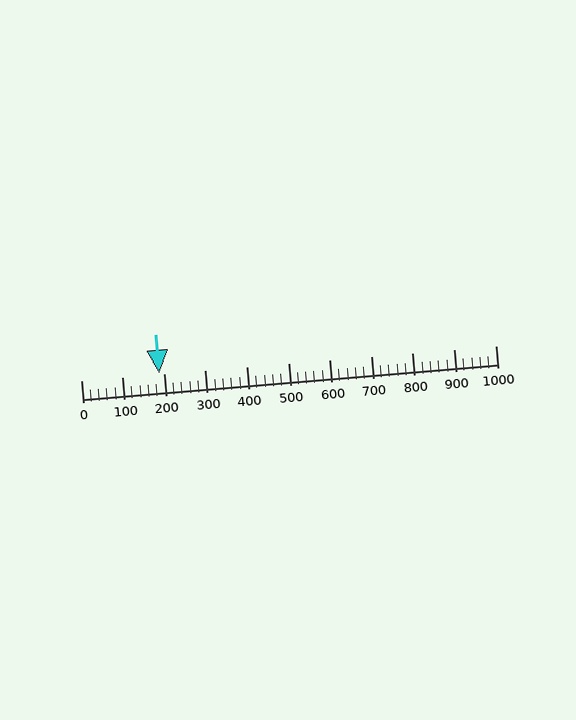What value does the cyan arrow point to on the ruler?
The cyan arrow points to approximately 189.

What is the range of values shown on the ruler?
The ruler shows values from 0 to 1000.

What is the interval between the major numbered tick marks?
The major tick marks are spaced 100 units apart.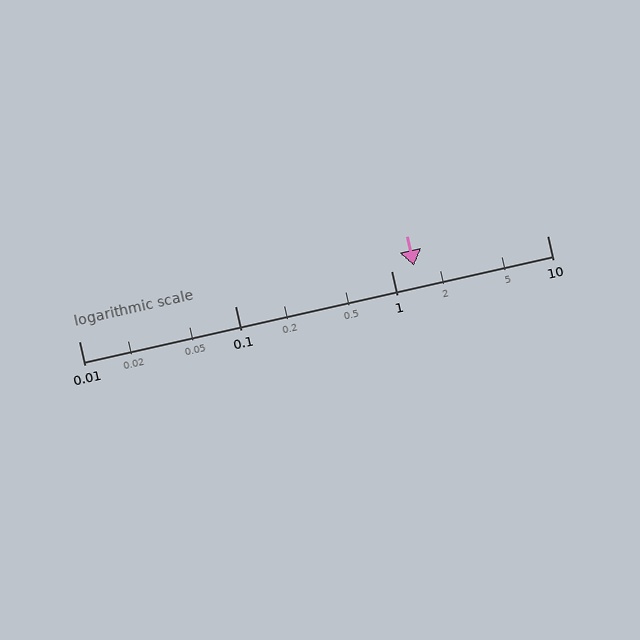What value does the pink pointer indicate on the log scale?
The pointer indicates approximately 1.4.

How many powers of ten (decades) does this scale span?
The scale spans 3 decades, from 0.01 to 10.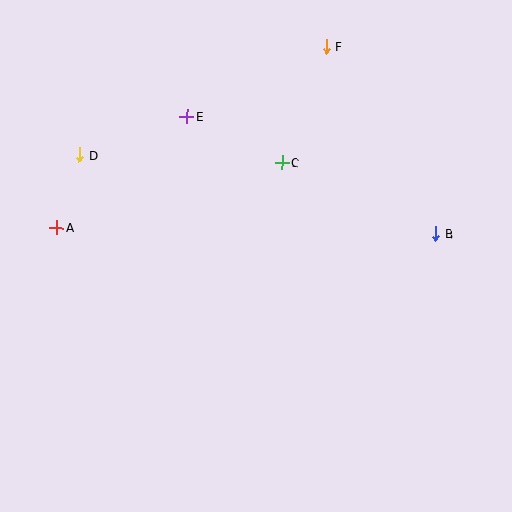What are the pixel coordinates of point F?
Point F is at (327, 46).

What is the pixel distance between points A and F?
The distance between A and F is 325 pixels.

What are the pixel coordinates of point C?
Point C is at (282, 163).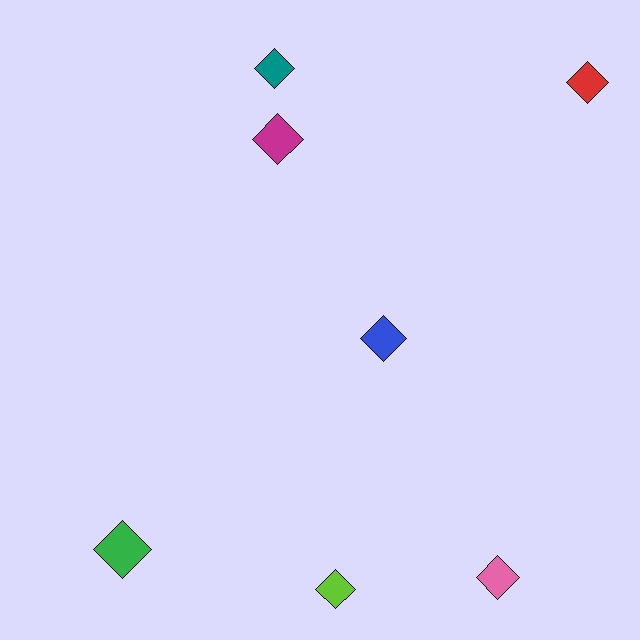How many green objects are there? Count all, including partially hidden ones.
There is 1 green object.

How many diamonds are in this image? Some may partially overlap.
There are 7 diamonds.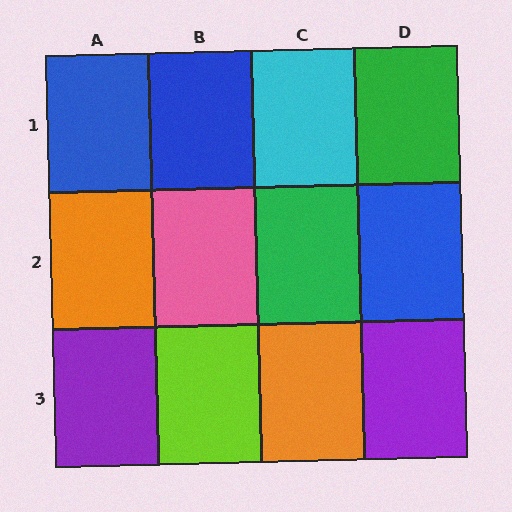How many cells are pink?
1 cell is pink.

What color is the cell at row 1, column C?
Cyan.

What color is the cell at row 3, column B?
Lime.